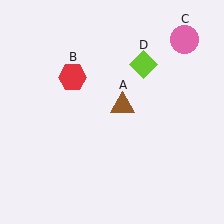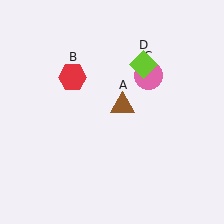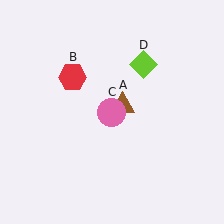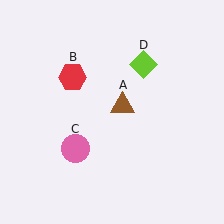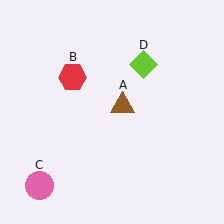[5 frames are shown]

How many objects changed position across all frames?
1 object changed position: pink circle (object C).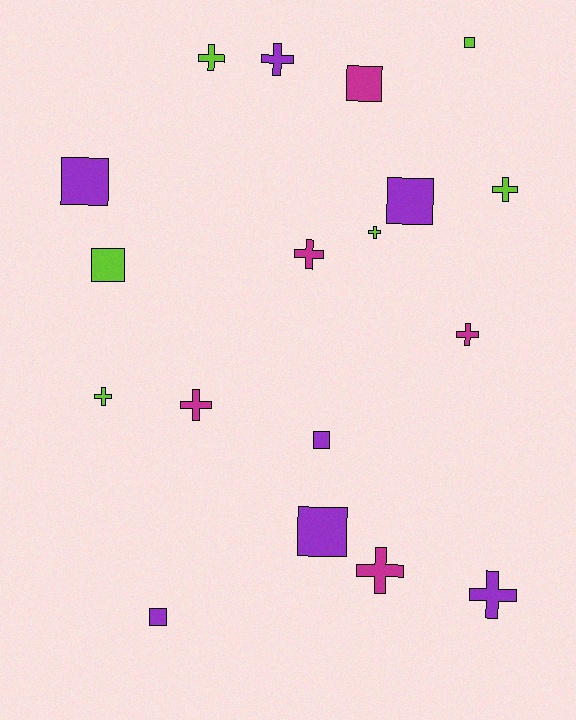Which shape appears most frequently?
Cross, with 10 objects.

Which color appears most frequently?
Purple, with 7 objects.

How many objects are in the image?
There are 18 objects.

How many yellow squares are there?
There are no yellow squares.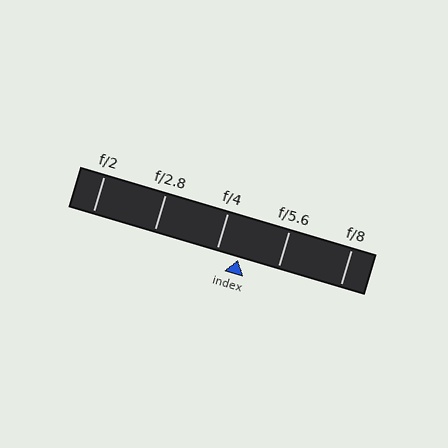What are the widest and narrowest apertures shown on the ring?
The widest aperture shown is f/2 and the narrowest is f/8.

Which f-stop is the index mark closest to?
The index mark is closest to f/4.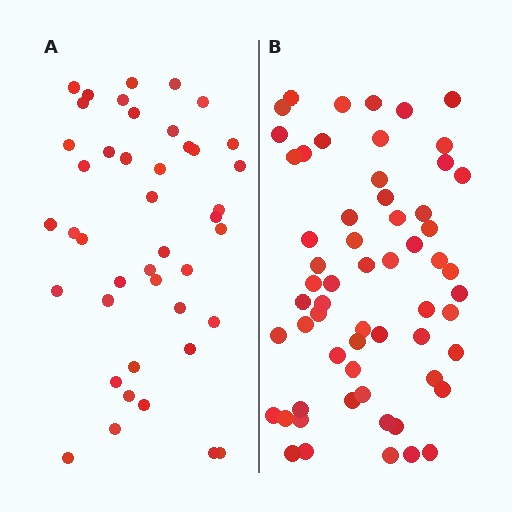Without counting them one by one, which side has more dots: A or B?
Region B (the right region) has more dots.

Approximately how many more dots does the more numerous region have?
Region B has approximately 15 more dots than region A.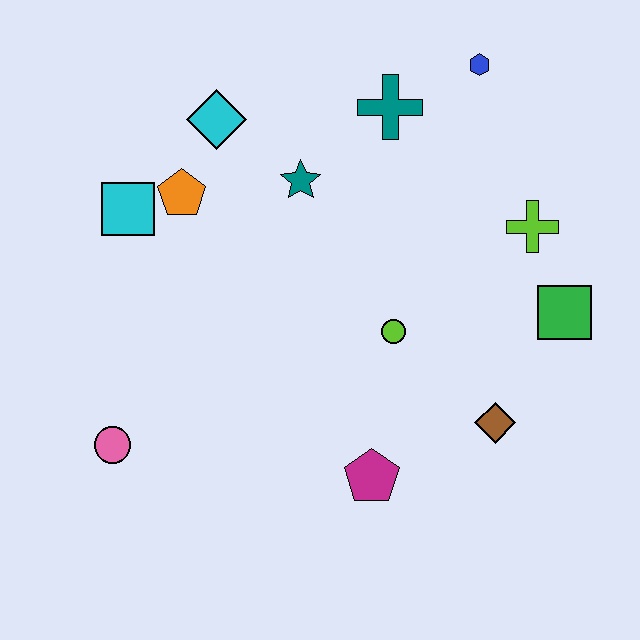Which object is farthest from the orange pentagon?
The green square is farthest from the orange pentagon.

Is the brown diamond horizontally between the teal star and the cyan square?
No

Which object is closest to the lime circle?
The brown diamond is closest to the lime circle.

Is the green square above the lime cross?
No